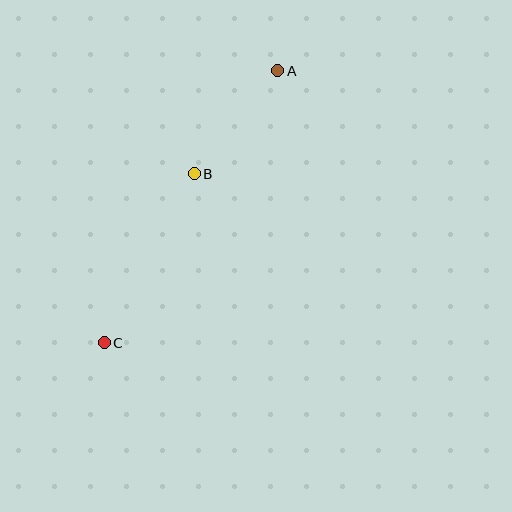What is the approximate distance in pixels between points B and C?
The distance between B and C is approximately 191 pixels.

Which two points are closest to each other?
Points A and B are closest to each other.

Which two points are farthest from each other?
Points A and C are farthest from each other.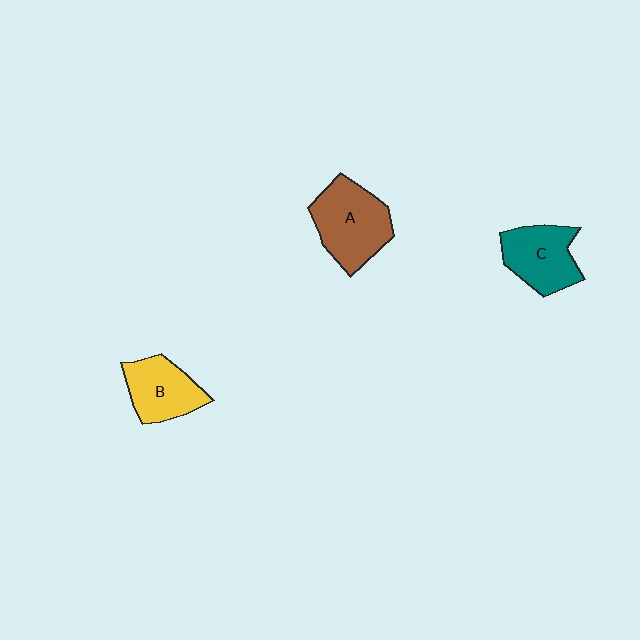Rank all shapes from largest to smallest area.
From largest to smallest: A (brown), C (teal), B (yellow).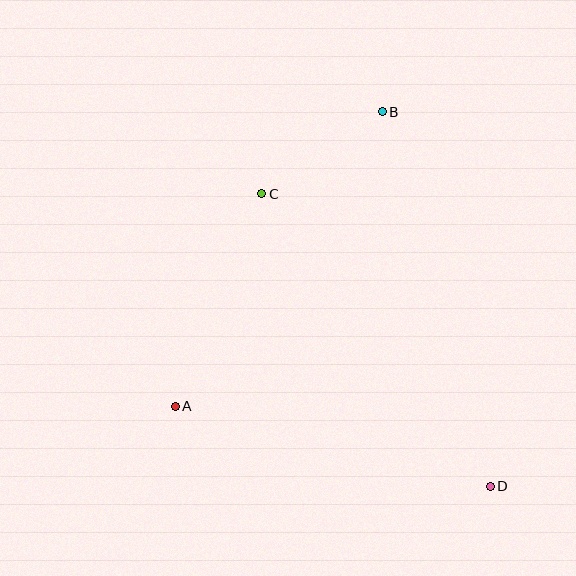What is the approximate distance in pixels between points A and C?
The distance between A and C is approximately 230 pixels.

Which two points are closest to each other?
Points B and C are closest to each other.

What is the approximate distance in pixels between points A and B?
The distance between A and B is approximately 360 pixels.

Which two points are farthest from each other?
Points B and D are farthest from each other.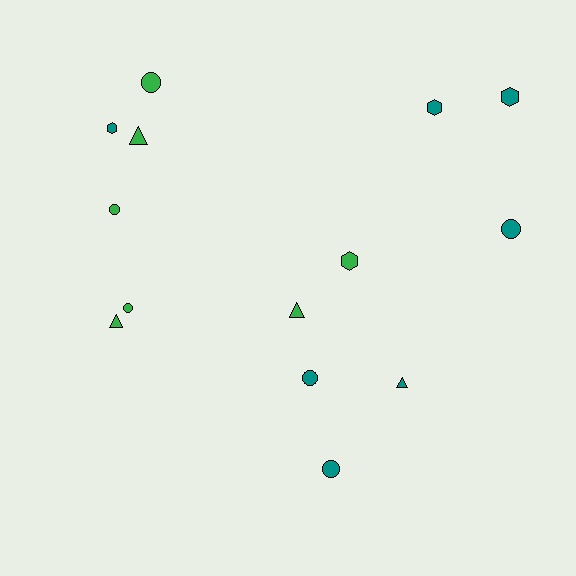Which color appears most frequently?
Teal, with 7 objects.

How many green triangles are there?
There are 3 green triangles.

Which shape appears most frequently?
Circle, with 6 objects.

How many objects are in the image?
There are 14 objects.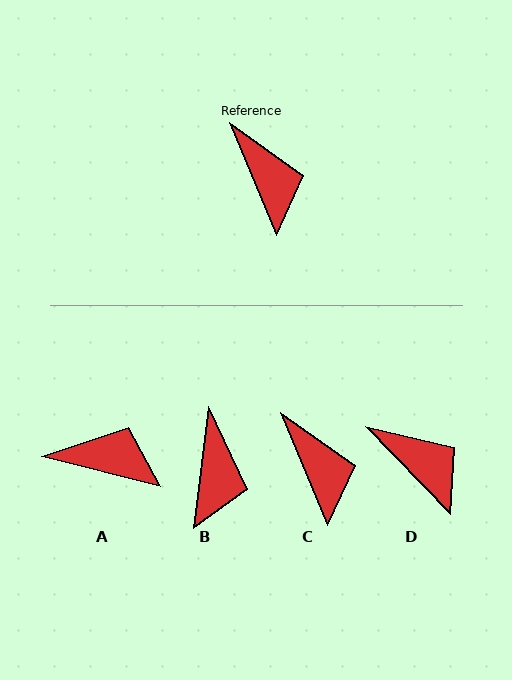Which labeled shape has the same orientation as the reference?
C.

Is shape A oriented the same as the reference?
No, it is off by about 53 degrees.